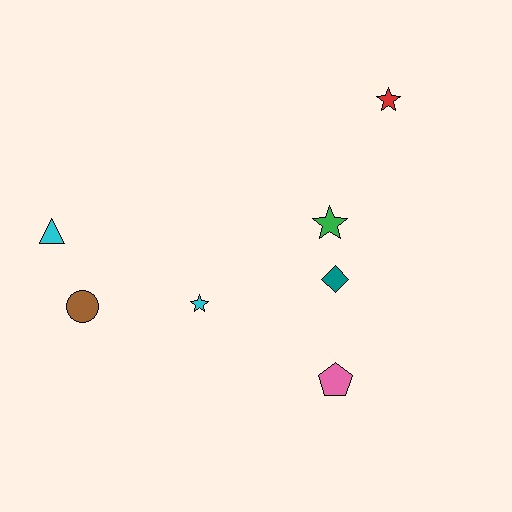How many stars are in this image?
There are 3 stars.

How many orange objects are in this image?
There are no orange objects.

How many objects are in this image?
There are 7 objects.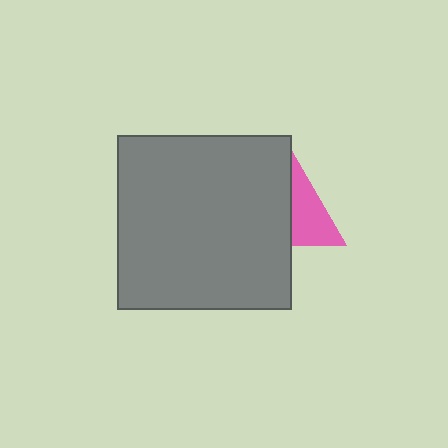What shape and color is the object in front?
The object in front is a gray square.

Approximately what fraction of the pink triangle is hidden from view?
Roughly 50% of the pink triangle is hidden behind the gray square.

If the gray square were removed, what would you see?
You would see the complete pink triangle.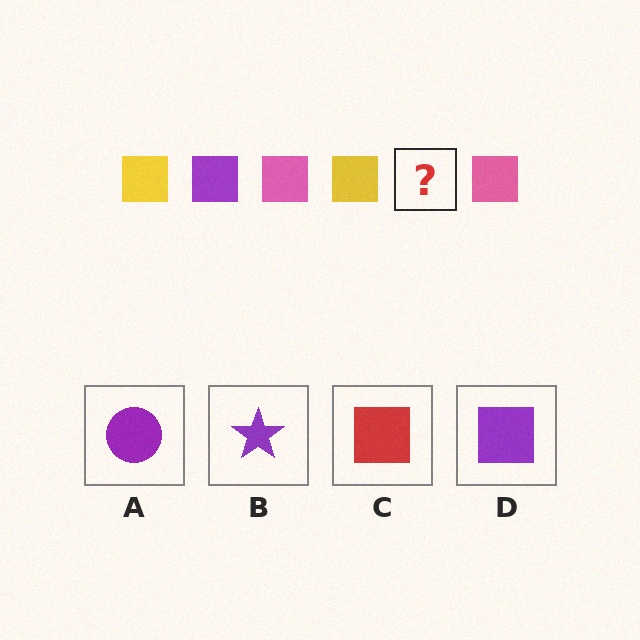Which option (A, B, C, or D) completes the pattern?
D.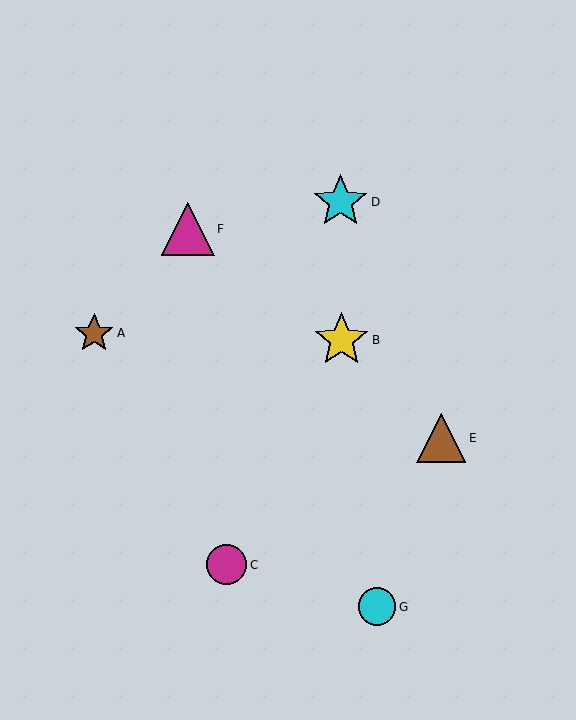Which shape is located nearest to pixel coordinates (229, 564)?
The magenta circle (labeled C) at (227, 565) is nearest to that location.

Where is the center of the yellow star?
The center of the yellow star is at (342, 340).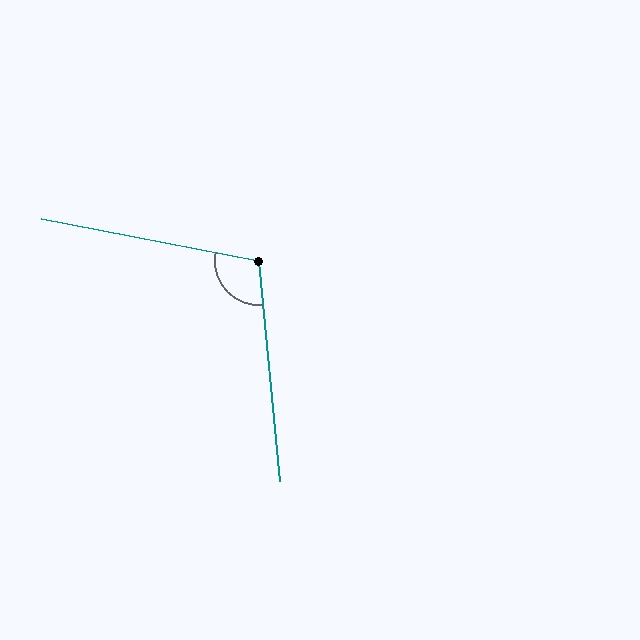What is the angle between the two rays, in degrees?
Approximately 106 degrees.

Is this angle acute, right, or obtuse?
It is obtuse.